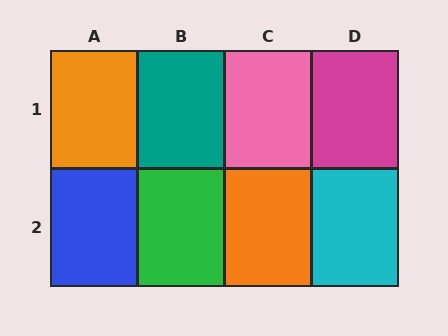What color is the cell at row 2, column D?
Cyan.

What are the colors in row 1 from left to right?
Orange, teal, pink, magenta.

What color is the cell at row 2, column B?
Green.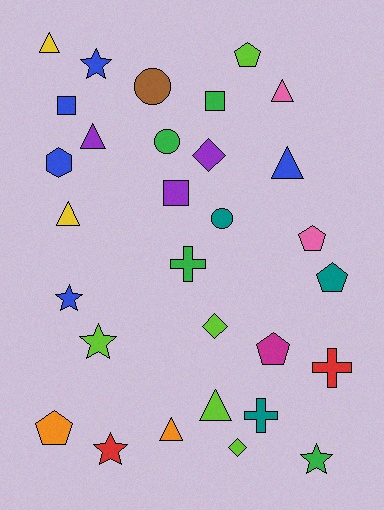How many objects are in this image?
There are 30 objects.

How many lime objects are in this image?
There are 5 lime objects.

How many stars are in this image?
There are 5 stars.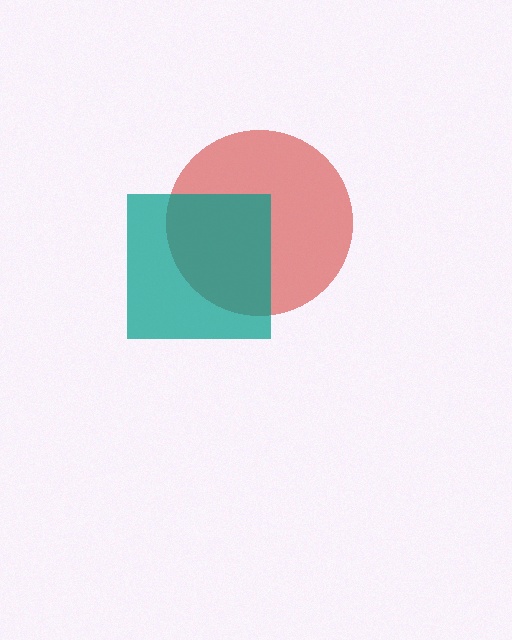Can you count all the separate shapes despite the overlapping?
Yes, there are 2 separate shapes.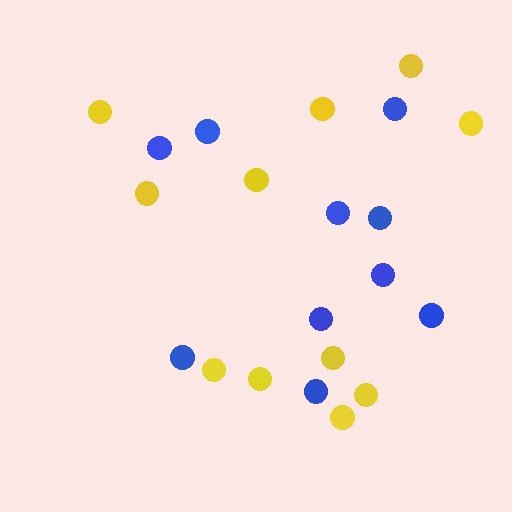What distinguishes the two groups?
There are 2 groups: one group of blue circles (10) and one group of yellow circles (11).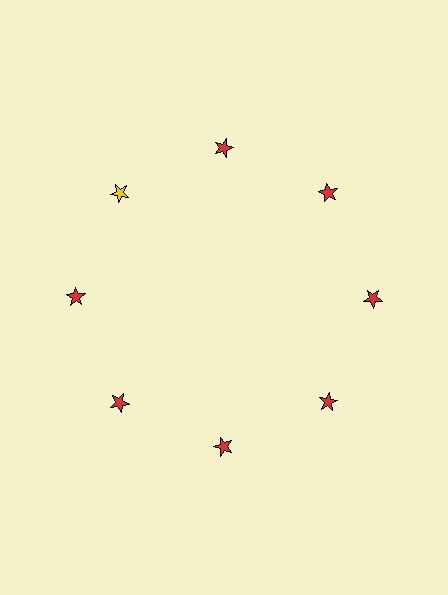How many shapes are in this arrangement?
There are 8 shapes arranged in a ring pattern.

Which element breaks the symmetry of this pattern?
The yellow star at roughly the 10 o'clock position breaks the symmetry. All other shapes are red stars.